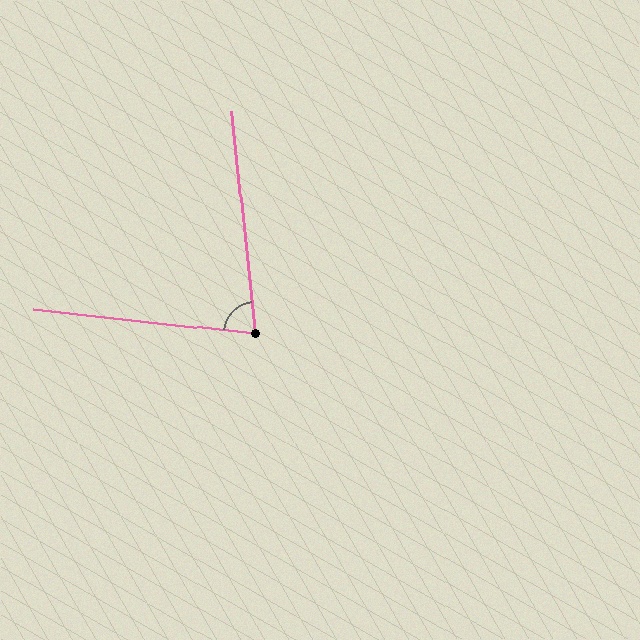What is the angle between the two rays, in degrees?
Approximately 77 degrees.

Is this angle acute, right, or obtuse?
It is acute.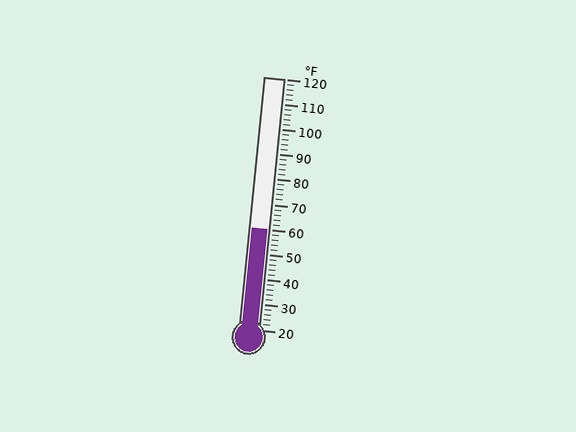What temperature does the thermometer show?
The thermometer shows approximately 60°F.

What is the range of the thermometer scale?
The thermometer scale ranges from 20°F to 120°F.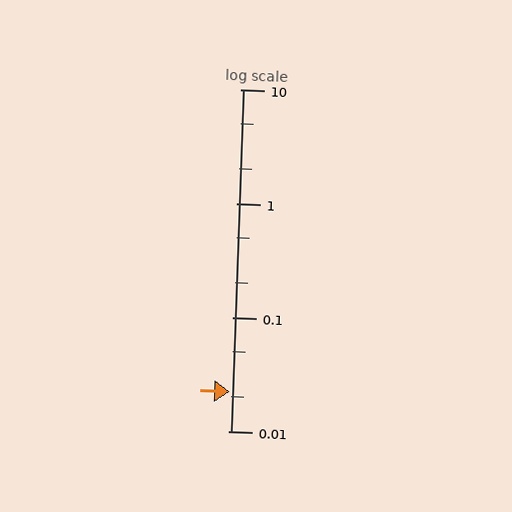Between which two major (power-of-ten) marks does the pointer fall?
The pointer is between 0.01 and 0.1.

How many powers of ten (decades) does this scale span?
The scale spans 3 decades, from 0.01 to 10.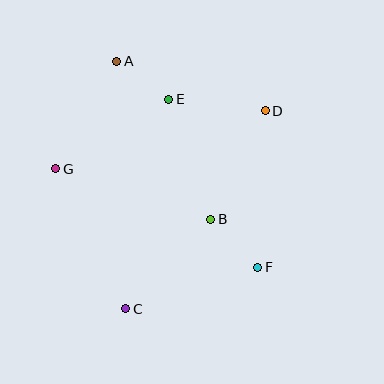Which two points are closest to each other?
Points A and E are closest to each other.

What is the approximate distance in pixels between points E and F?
The distance between E and F is approximately 190 pixels.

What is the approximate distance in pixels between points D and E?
The distance between D and E is approximately 97 pixels.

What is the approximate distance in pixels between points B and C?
The distance between B and C is approximately 123 pixels.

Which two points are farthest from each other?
Points A and F are farthest from each other.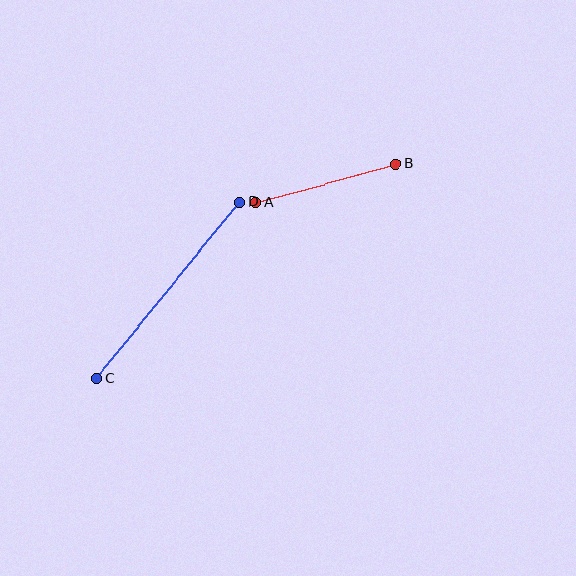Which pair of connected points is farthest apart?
Points C and D are farthest apart.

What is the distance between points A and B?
The distance is approximately 146 pixels.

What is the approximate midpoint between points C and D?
The midpoint is at approximately (168, 290) pixels.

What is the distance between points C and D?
The distance is approximately 227 pixels.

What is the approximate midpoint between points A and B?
The midpoint is at approximately (326, 183) pixels.